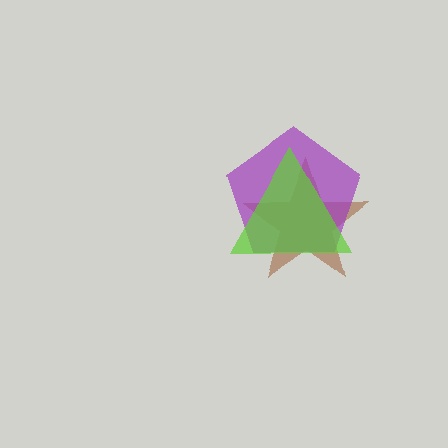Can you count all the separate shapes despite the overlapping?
Yes, there are 3 separate shapes.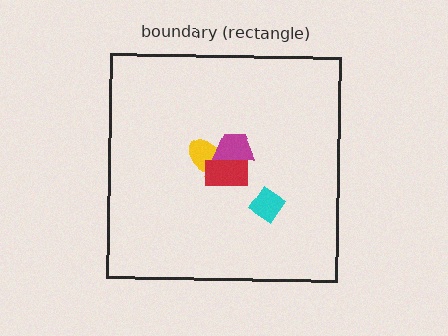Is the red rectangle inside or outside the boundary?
Inside.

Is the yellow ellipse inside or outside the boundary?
Inside.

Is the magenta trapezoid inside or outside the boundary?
Inside.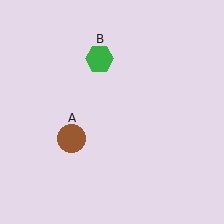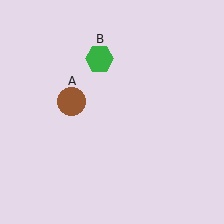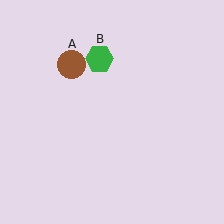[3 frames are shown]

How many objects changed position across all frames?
1 object changed position: brown circle (object A).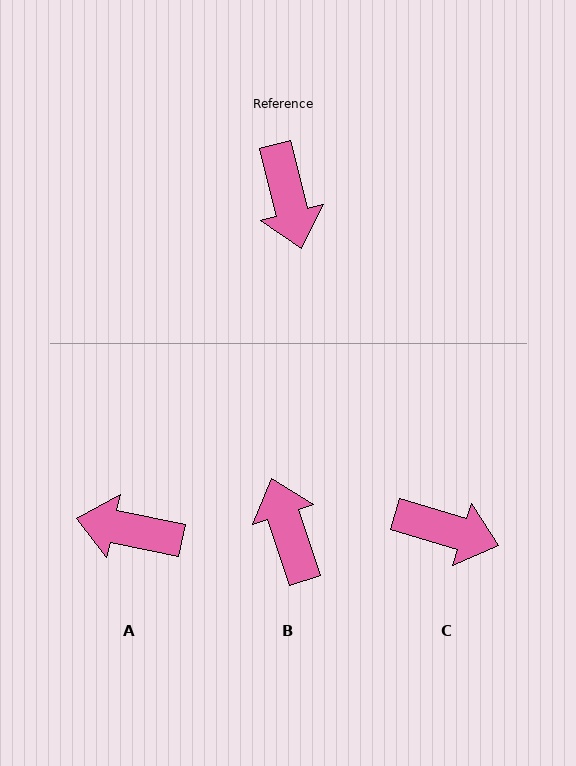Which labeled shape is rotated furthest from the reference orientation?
B, about 176 degrees away.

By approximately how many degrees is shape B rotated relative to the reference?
Approximately 176 degrees clockwise.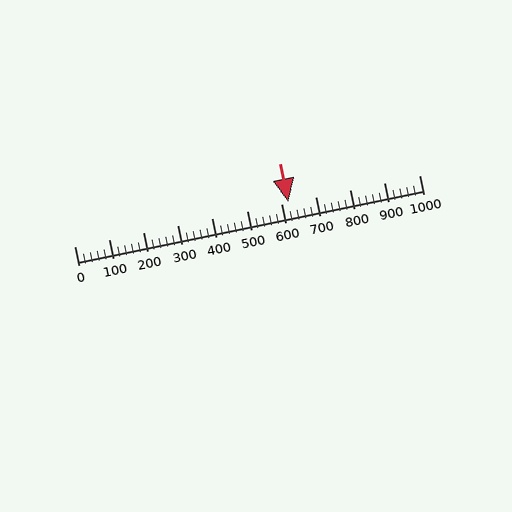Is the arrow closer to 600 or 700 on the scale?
The arrow is closer to 600.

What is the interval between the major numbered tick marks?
The major tick marks are spaced 100 units apart.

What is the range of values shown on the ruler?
The ruler shows values from 0 to 1000.